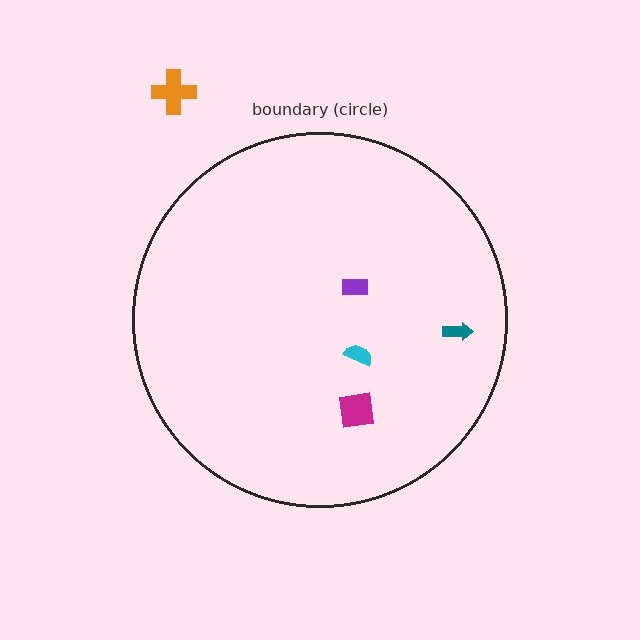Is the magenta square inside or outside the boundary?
Inside.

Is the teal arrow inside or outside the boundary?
Inside.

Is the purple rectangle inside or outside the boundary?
Inside.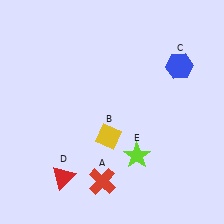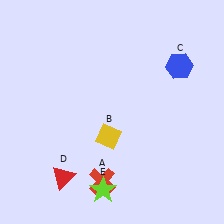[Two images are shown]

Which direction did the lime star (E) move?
The lime star (E) moved down.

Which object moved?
The lime star (E) moved down.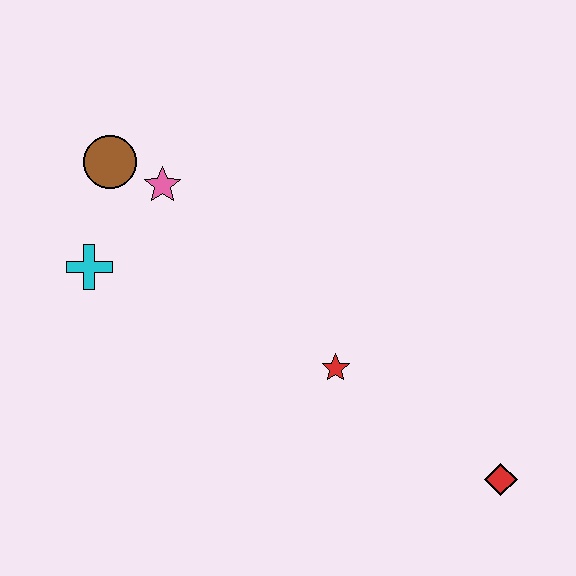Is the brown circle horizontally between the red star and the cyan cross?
Yes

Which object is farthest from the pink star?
The red diamond is farthest from the pink star.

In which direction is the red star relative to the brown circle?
The red star is to the right of the brown circle.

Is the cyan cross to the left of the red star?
Yes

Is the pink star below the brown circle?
Yes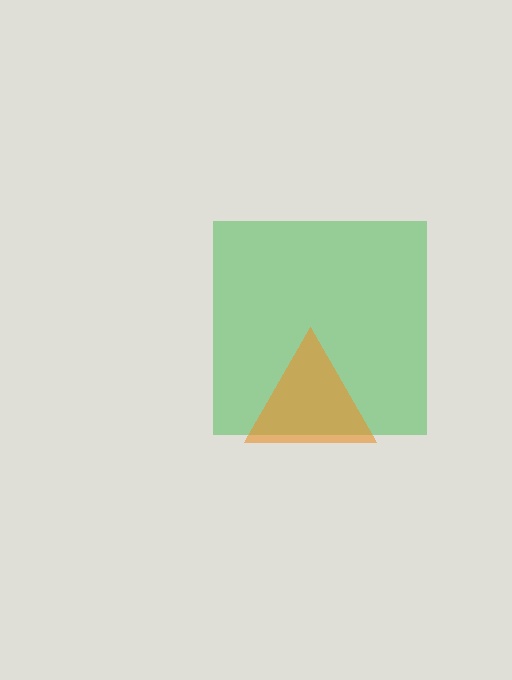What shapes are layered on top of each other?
The layered shapes are: a green square, an orange triangle.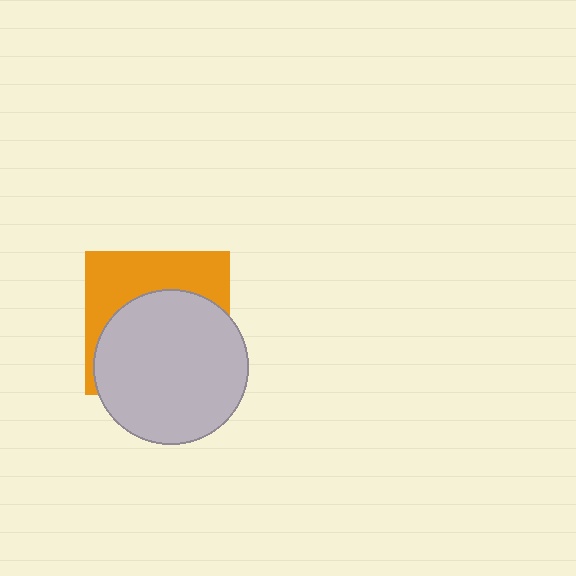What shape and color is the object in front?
The object in front is a light gray circle.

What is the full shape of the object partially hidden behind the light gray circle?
The partially hidden object is an orange square.